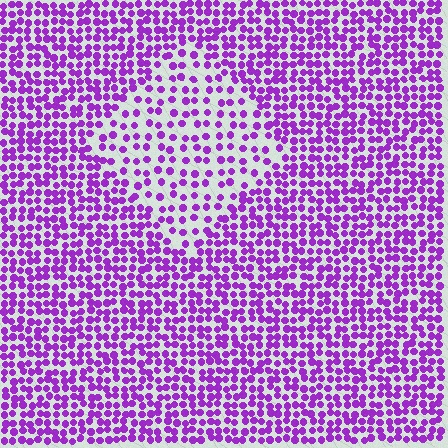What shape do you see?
I see a diamond.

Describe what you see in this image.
The image contains small purple elements arranged at two different densities. A diamond-shaped region is visible where the elements are less densely packed than the surrounding area.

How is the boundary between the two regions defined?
The boundary is defined by a change in element density (approximately 1.9x ratio). All elements are the same color, size, and shape.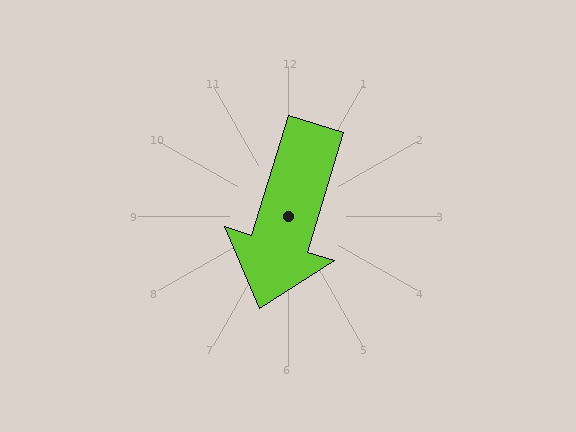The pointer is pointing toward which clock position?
Roughly 7 o'clock.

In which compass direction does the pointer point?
South.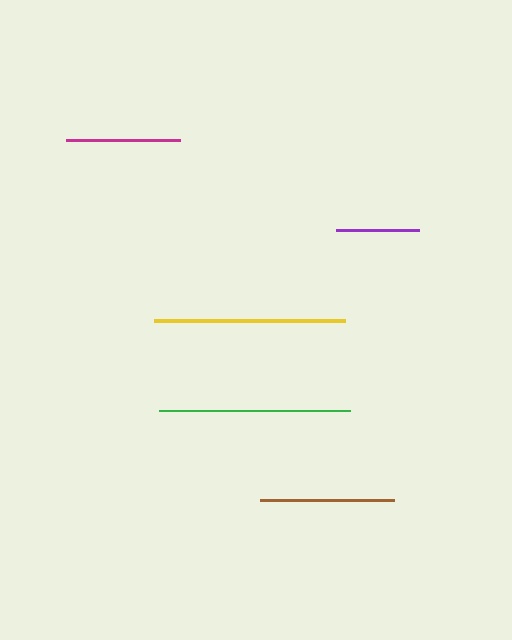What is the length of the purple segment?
The purple segment is approximately 84 pixels long.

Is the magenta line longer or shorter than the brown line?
The brown line is longer than the magenta line.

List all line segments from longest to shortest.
From longest to shortest: green, yellow, brown, magenta, purple.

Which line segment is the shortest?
The purple line is the shortest at approximately 84 pixels.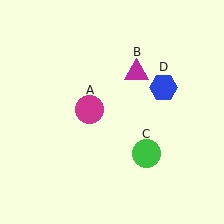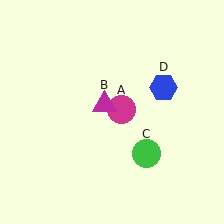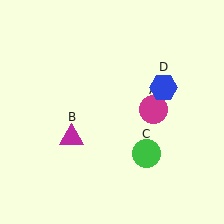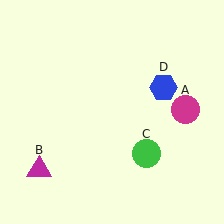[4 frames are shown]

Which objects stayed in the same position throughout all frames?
Green circle (object C) and blue hexagon (object D) remained stationary.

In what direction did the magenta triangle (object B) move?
The magenta triangle (object B) moved down and to the left.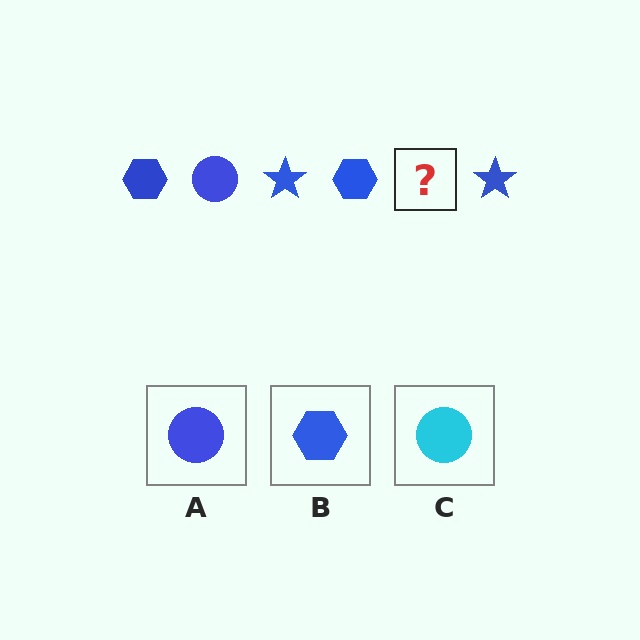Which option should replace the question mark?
Option A.